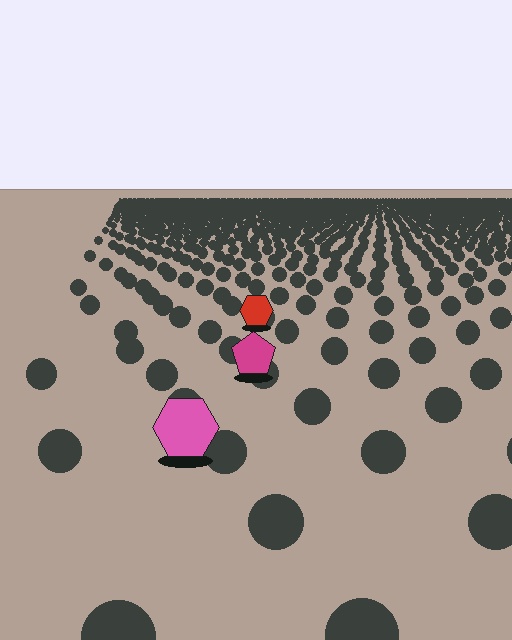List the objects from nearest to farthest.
From nearest to farthest: the pink hexagon, the magenta pentagon, the red hexagon.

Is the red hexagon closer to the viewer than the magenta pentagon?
No. The magenta pentagon is closer — you can tell from the texture gradient: the ground texture is coarser near it.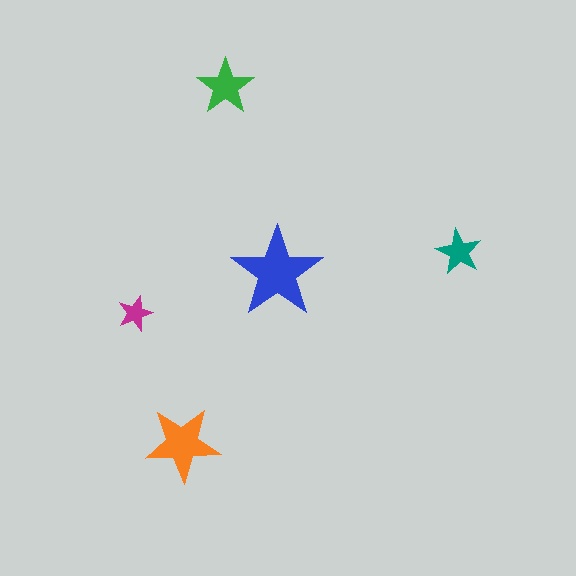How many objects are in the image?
There are 5 objects in the image.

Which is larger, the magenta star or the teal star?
The teal one.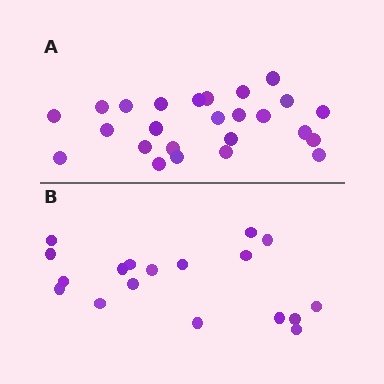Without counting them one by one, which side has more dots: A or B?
Region A (the top region) has more dots.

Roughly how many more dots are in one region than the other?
Region A has roughly 8 or so more dots than region B.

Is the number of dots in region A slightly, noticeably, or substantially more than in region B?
Region A has noticeably more, but not dramatically so. The ratio is roughly 1.4 to 1.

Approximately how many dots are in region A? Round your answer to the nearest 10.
About 20 dots. (The exact count is 25, which rounds to 20.)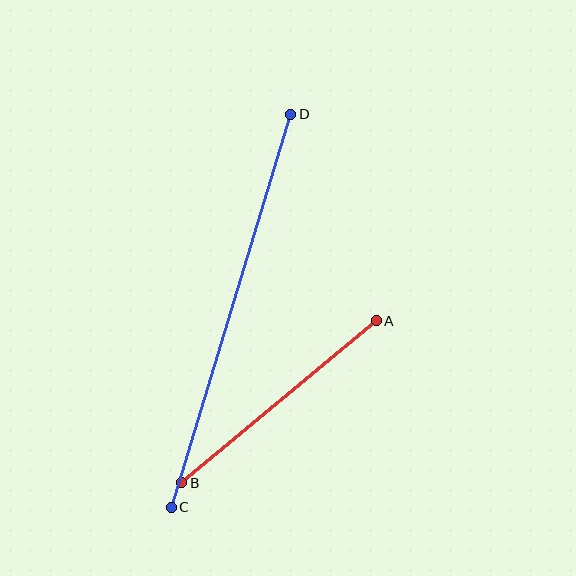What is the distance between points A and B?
The distance is approximately 253 pixels.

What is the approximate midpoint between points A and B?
The midpoint is at approximately (279, 402) pixels.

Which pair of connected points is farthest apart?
Points C and D are farthest apart.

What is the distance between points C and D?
The distance is approximately 411 pixels.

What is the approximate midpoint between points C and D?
The midpoint is at approximately (231, 311) pixels.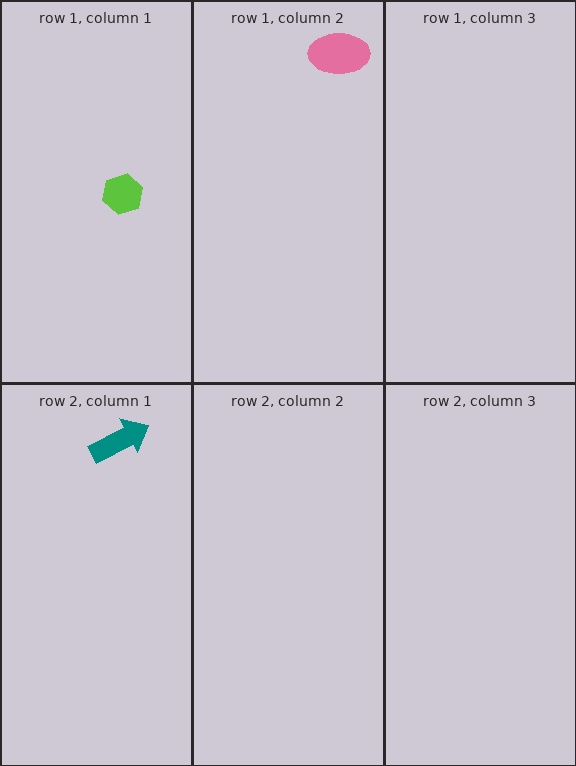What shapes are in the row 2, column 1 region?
The teal arrow.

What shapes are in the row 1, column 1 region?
The lime hexagon.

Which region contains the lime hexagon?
The row 1, column 1 region.